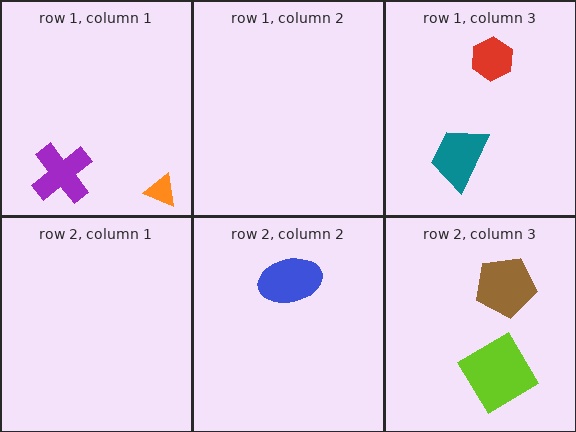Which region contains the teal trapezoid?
The row 1, column 3 region.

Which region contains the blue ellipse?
The row 2, column 2 region.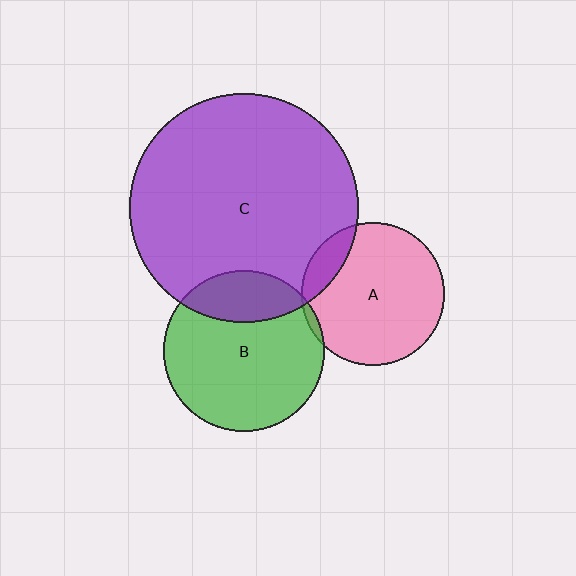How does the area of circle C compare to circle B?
Approximately 2.0 times.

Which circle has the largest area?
Circle C (purple).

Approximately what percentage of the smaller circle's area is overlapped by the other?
Approximately 15%.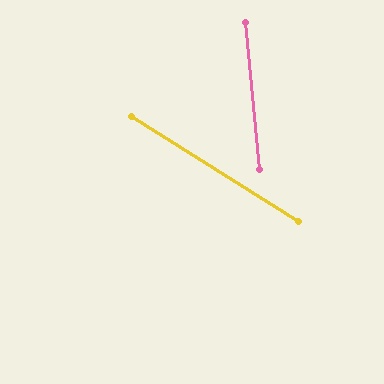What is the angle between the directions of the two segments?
Approximately 52 degrees.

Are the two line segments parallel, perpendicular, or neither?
Neither parallel nor perpendicular — they differ by about 52°.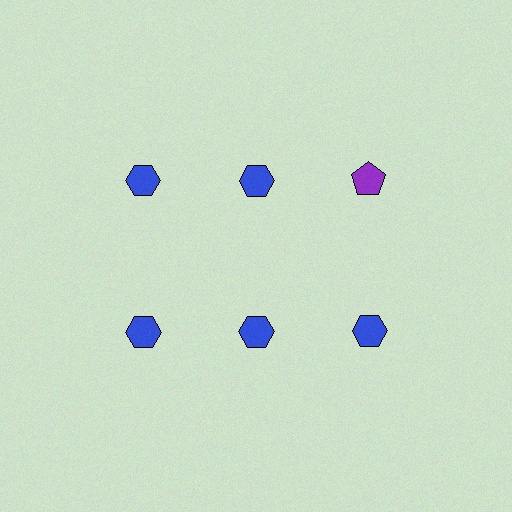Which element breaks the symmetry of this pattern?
The purple pentagon in the top row, center column breaks the symmetry. All other shapes are blue hexagons.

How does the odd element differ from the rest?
It differs in both color (purple instead of blue) and shape (pentagon instead of hexagon).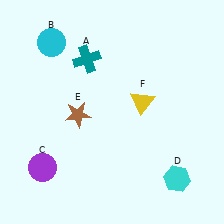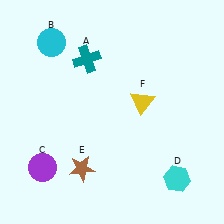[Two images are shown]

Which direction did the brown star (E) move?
The brown star (E) moved down.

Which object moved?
The brown star (E) moved down.